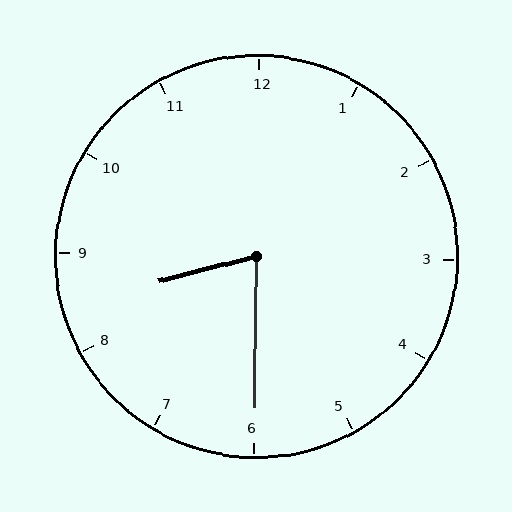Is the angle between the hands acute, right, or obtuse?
It is acute.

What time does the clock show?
8:30.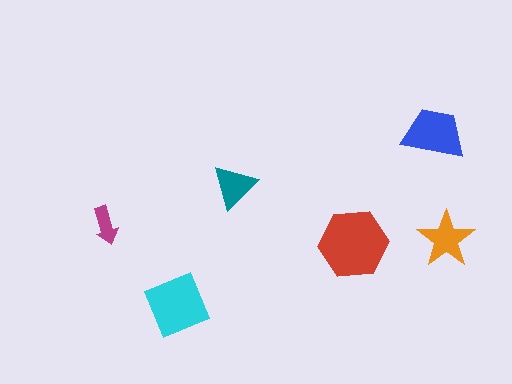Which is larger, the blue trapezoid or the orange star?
The blue trapezoid.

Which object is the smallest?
The magenta arrow.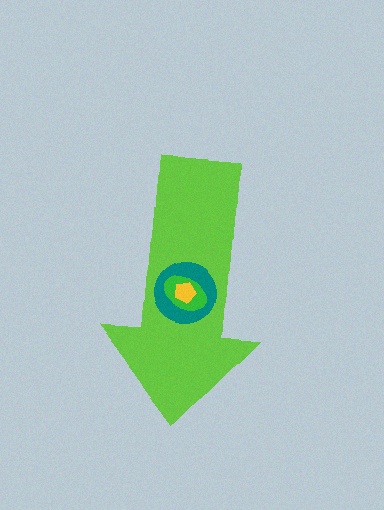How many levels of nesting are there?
4.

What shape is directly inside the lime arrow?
The teal circle.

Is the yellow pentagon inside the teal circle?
Yes.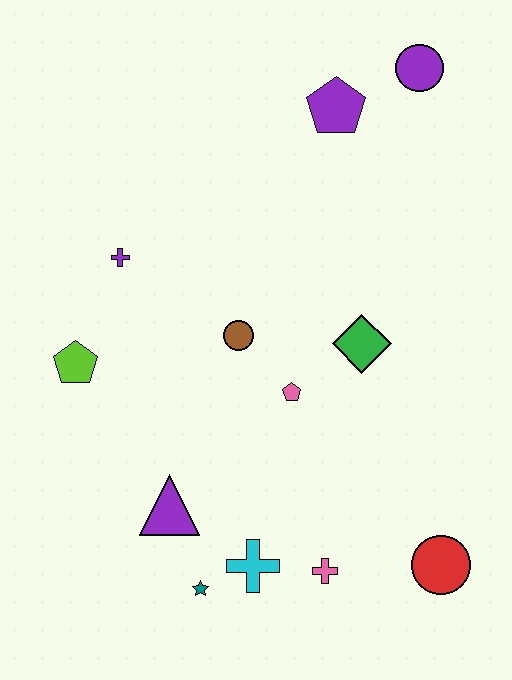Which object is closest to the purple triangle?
The teal star is closest to the purple triangle.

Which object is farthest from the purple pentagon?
The teal star is farthest from the purple pentagon.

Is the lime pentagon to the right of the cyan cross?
No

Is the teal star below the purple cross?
Yes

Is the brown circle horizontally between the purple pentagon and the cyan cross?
No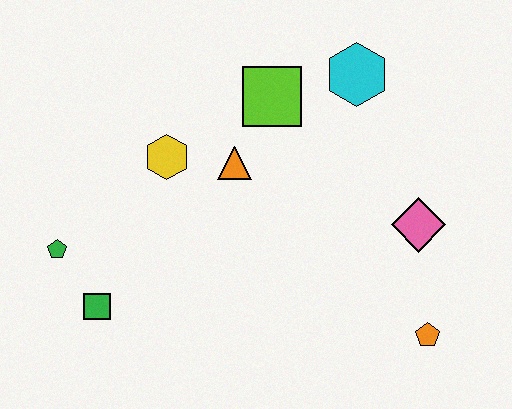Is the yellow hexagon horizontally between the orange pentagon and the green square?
Yes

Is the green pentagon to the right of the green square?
No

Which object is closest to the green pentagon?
The green square is closest to the green pentagon.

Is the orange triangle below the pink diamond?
No